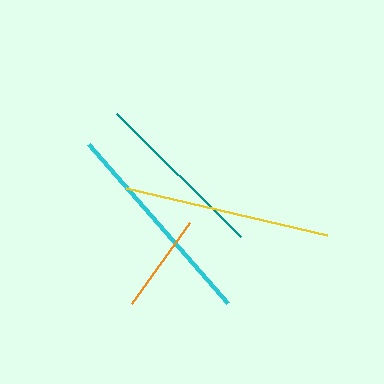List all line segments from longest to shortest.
From longest to shortest: cyan, yellow, teal, orange.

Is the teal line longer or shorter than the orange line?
The teal line is longer than the orange line.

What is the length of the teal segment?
The teal segment is approximately 175 pixels long.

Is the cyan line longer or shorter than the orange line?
The cyan line is longer than the orange line.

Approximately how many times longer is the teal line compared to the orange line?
The teal line is approximately 1.8 times the length of the orange line.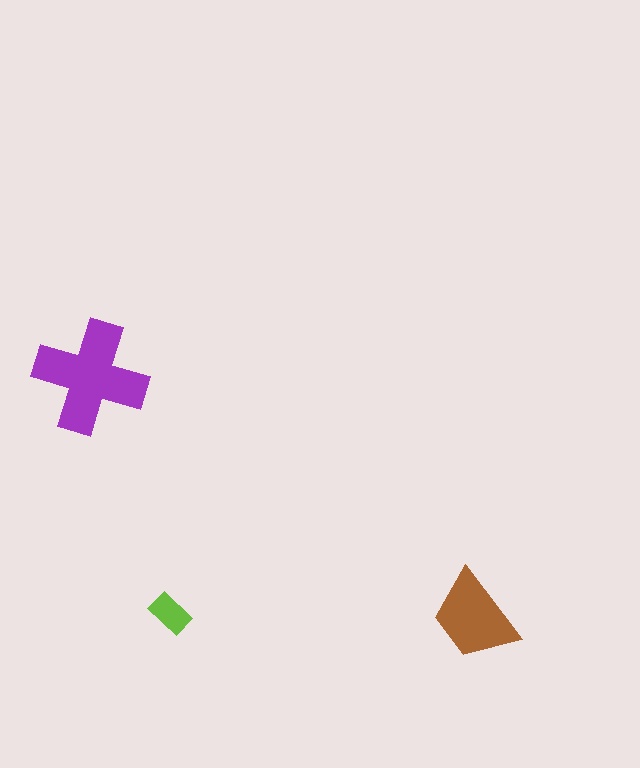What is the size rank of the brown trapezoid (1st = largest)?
2nd.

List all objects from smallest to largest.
The lime rectangle, the brown trapezoid, the purple cross.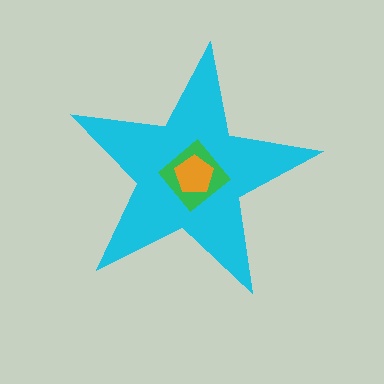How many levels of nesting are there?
3.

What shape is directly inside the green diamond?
The orange pentagon.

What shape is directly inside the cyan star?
The green diamond.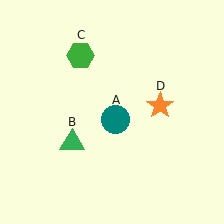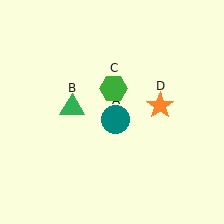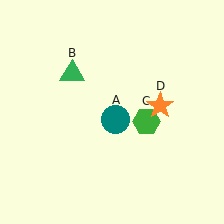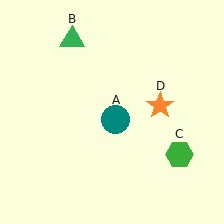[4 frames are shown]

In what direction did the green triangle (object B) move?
The green triangle (object B) moved up.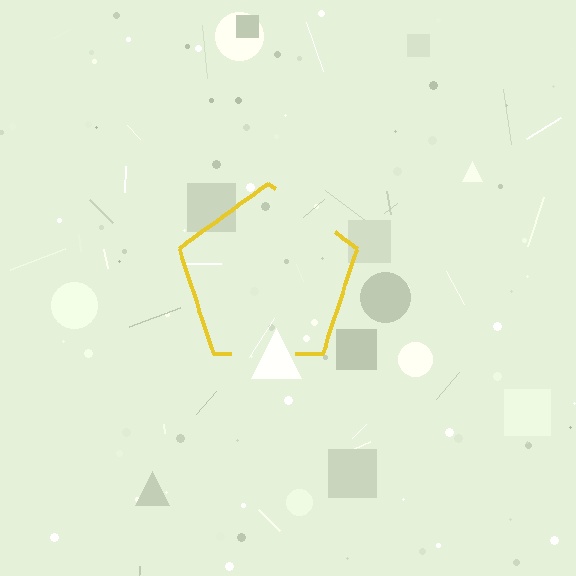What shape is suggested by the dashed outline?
The dashed outline suggests a pentagon.